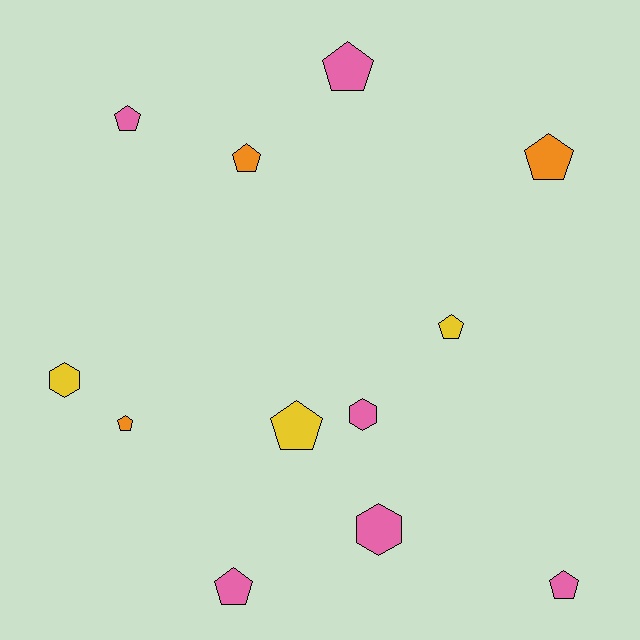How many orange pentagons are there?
There are 3 orange pentagons.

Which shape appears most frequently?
Pentagon, with 9 objects.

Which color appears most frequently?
Pink, with 6 objects.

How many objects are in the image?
There are 12 objects.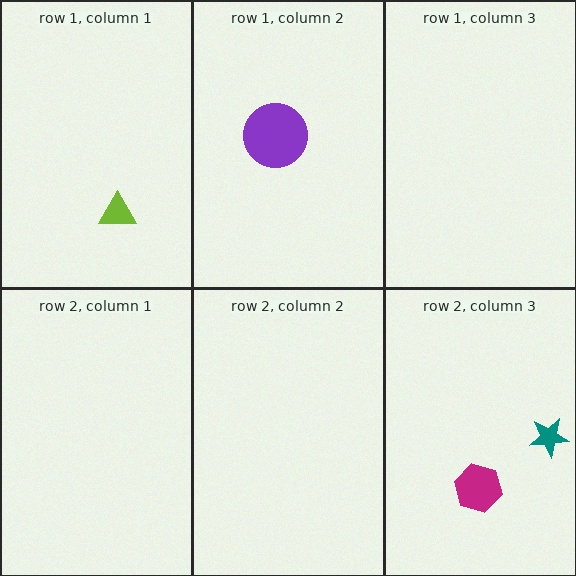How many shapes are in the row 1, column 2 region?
1.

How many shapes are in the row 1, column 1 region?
1.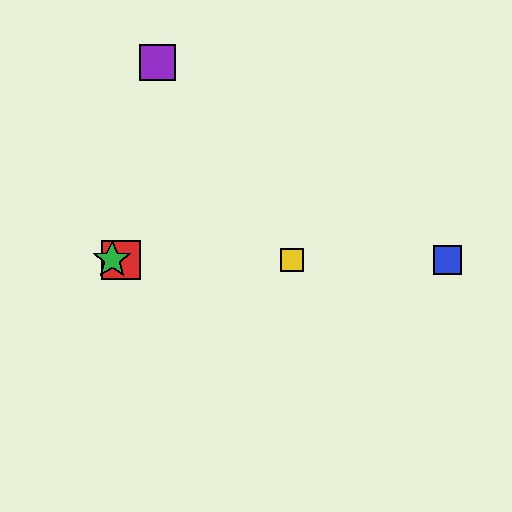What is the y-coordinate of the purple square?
The purple square is at y≈62.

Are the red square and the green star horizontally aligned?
Yes, both are at y≈260.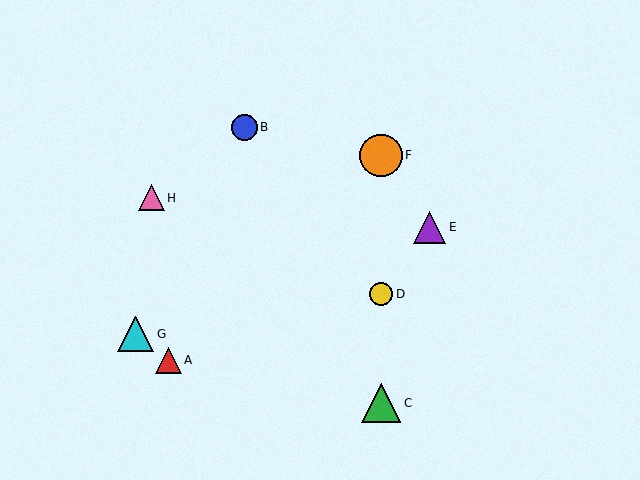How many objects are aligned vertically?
3 objects (C, D, F) are aligned vertically.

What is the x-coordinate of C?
Object C is at x≈381.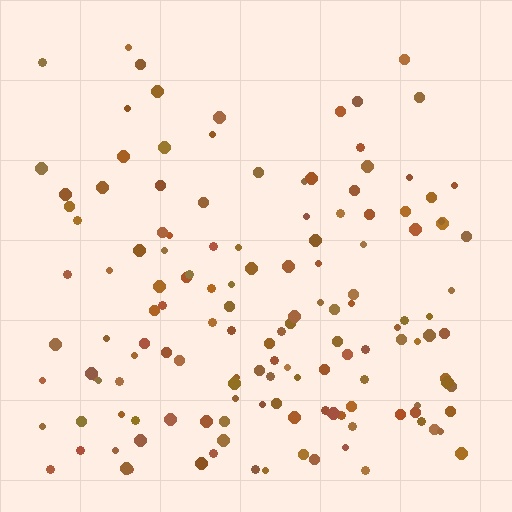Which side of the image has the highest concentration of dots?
The bottom.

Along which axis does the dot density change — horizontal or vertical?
Vertical.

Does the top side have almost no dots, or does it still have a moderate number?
Still a moderate number, just noticeably fewer than the bottom.